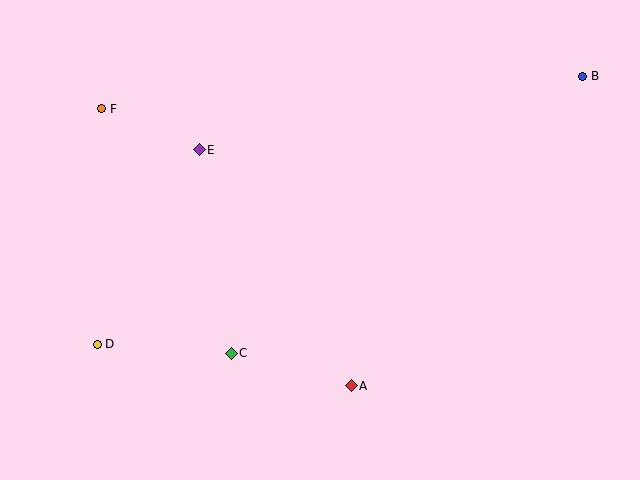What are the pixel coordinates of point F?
Point F is at (102, 109).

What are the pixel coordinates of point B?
Point B is at (583, 76).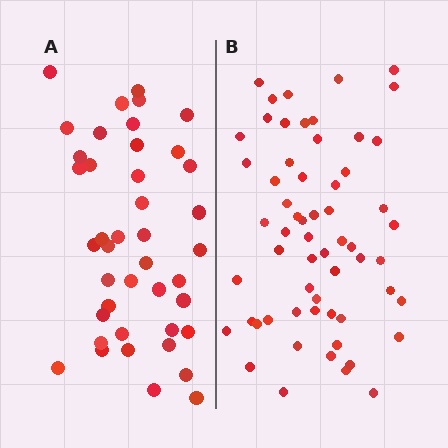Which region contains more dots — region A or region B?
Region B (the right region) has more dots.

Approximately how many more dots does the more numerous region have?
Region B has approximately 20 more dots than region A.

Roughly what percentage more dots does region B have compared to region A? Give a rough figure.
About 45% more.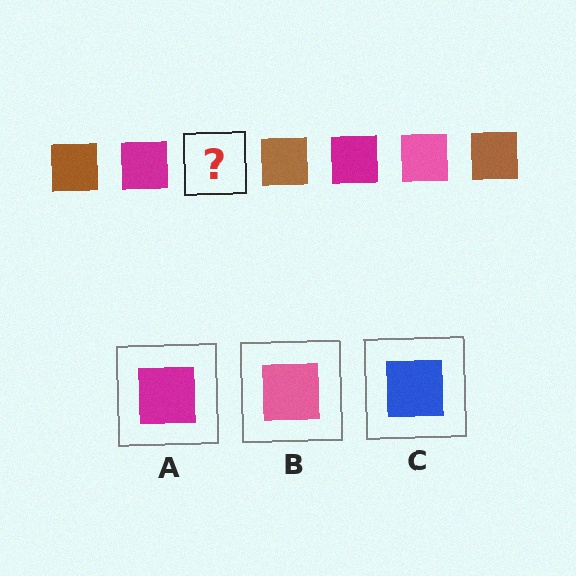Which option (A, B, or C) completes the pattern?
B.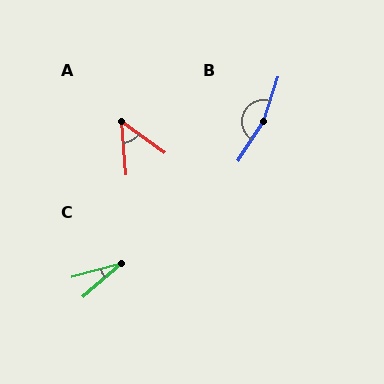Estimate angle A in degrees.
Approximately 49 degrees.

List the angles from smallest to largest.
C (25°), A (49°), B (166°).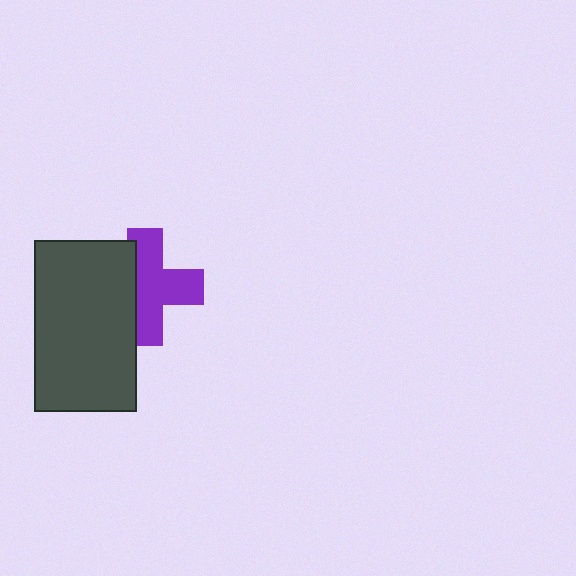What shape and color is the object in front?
The object in front is a dark gray rectangle.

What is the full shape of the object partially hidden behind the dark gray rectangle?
The partially hidden object is a purple cross.